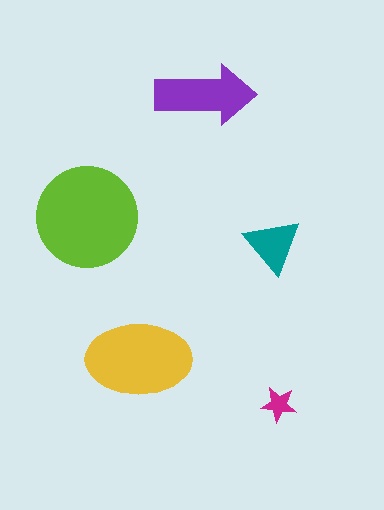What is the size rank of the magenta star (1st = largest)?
5th.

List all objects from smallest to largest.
The magenta star, the teal triangle, the purple arrow, the yellow ellipse, the lime circle.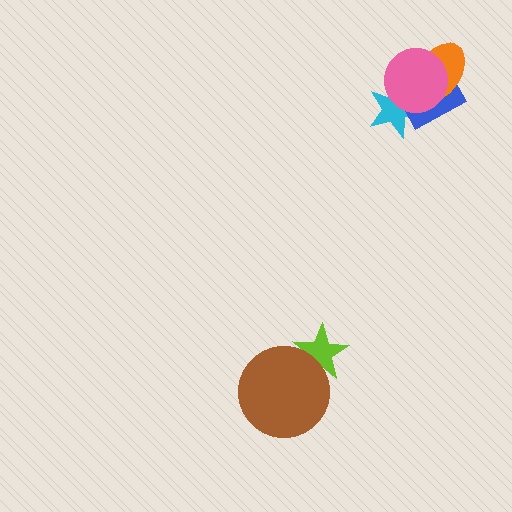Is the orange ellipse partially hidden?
Yes, it is partially covered by another shape.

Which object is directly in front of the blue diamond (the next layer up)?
The orange ellipse is directly in front of the blue diamond.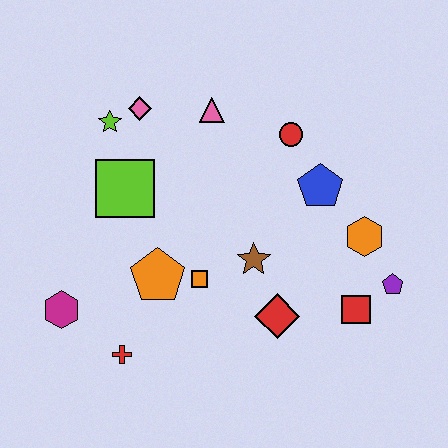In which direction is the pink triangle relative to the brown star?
The pink triangle is above the brown star.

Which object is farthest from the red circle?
The magenta hexagon is farthest from the red circle.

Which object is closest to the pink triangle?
The pink diamond is closest to the pink triangle.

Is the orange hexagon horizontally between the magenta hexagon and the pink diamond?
No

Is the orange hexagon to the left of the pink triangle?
No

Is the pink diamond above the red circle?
Yes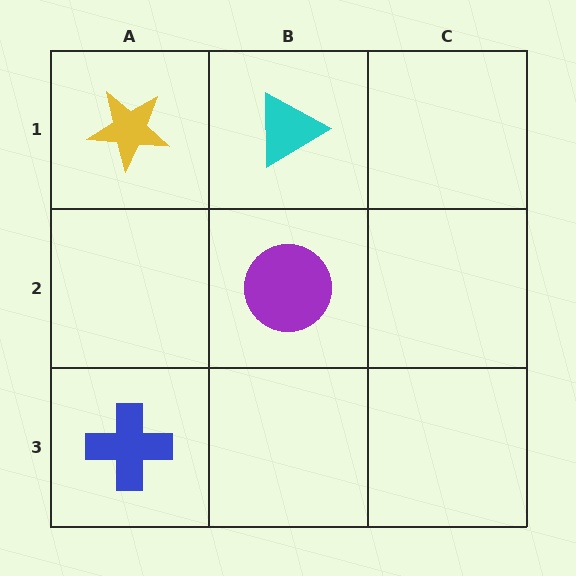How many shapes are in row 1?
2 shapes.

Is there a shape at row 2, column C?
No, that cell is empty.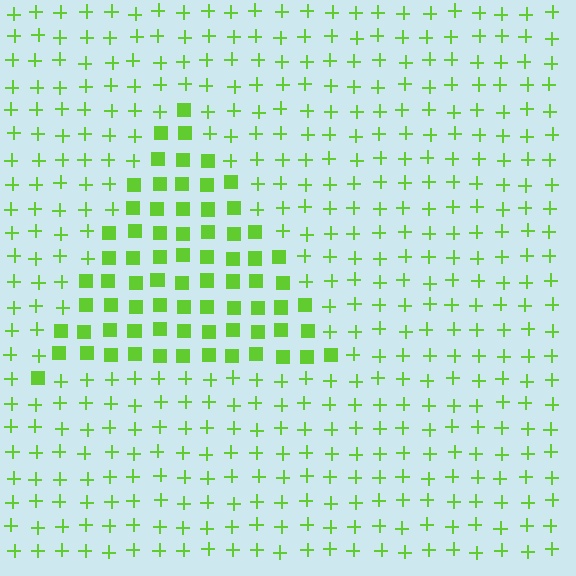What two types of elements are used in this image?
The image uses squares inside the triangle region and plus signs outside it.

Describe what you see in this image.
The image is filled with small lime elements arranged in a uniform grid. A triangle-shaped region contains squares, while the surrounding area contains plus signs. The boundary is defined purely by the change in element shape.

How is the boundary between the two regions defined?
The boundary is defined by a change in element shape: squares inside vs. plus signs outside. All elements share the same color and spacing.